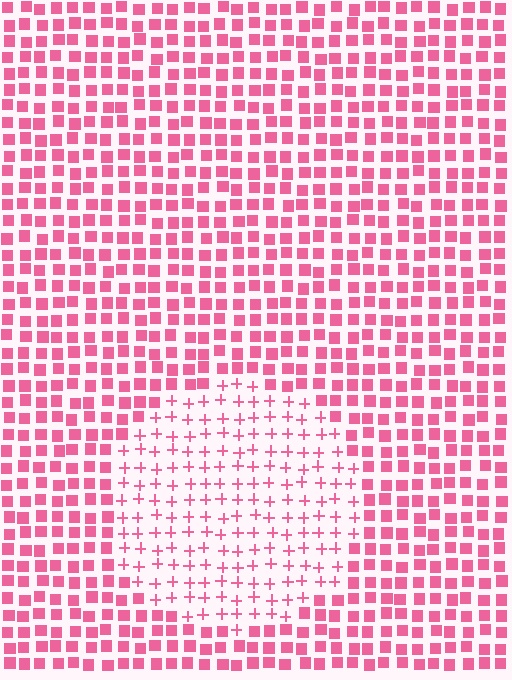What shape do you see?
I see a circle.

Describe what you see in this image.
The image is filled with small pink elements arranged in a uniform grid. A circle-shaped region contains plus signs, while the surrounding area contains squares. The boundary is defined purely by the change in element shape.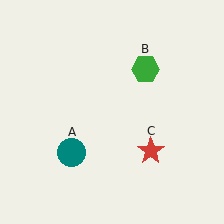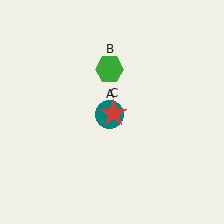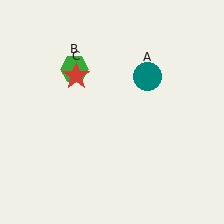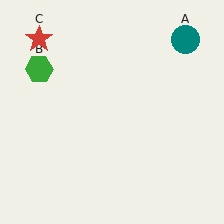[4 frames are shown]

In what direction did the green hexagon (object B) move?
The green hexagon (object B) moved left.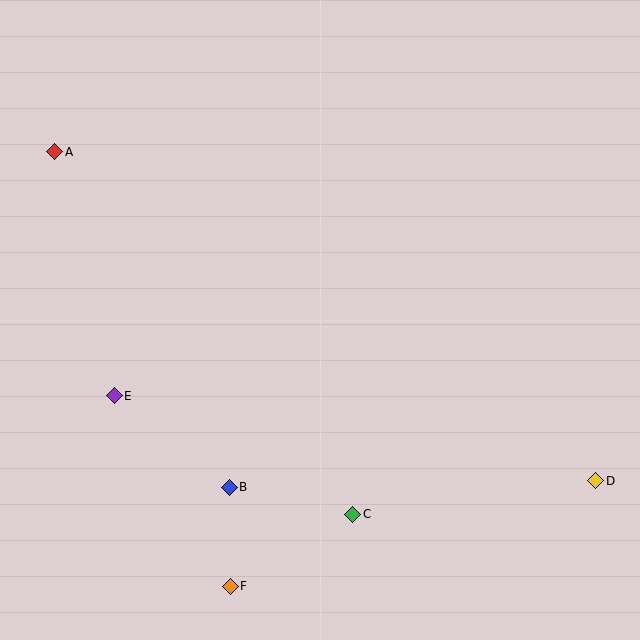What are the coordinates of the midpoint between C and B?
The midpoint between C and B is at (291, 501).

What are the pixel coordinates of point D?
Point D is at (596, 481).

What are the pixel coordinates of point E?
Point E is at (114, 396).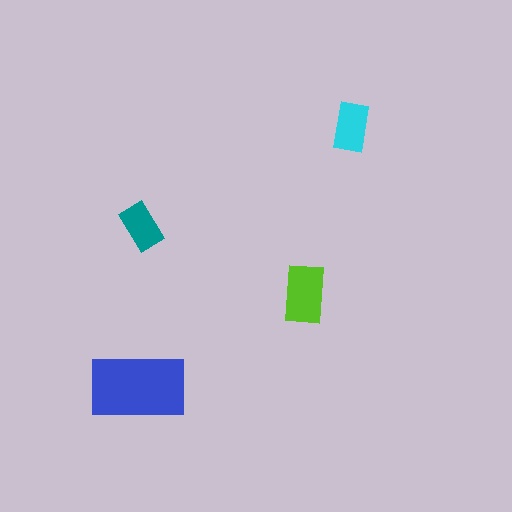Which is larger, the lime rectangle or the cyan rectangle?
The lime one.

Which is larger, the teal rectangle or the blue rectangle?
The blue one.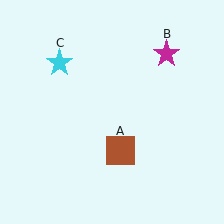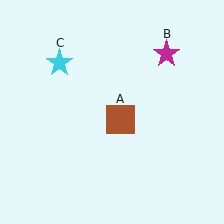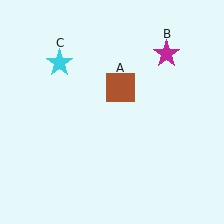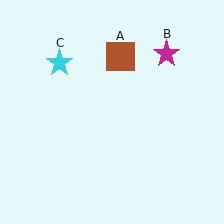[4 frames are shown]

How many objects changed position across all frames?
1 object changed position: brown square (object A).